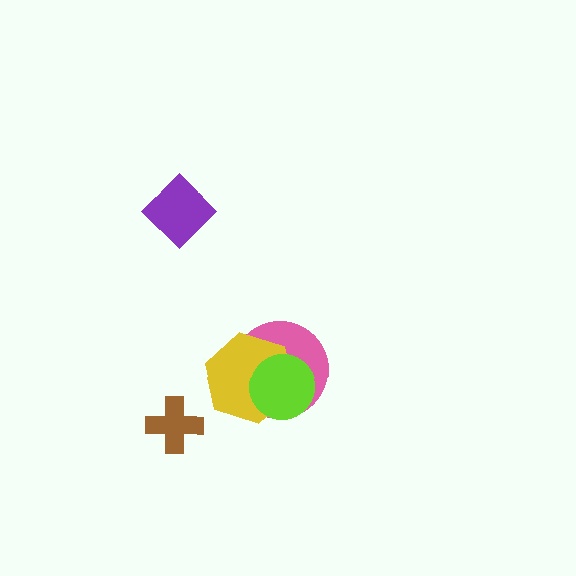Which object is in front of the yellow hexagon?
The lime circle is in front of the yellow hexagon.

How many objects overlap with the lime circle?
2 objects overlap with the lime circle.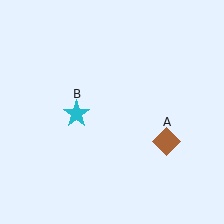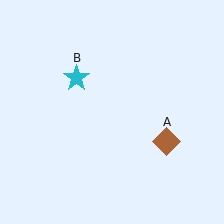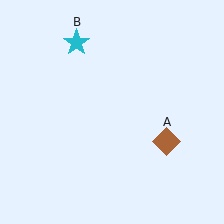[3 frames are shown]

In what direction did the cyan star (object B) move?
The cyan star (object B) moved up.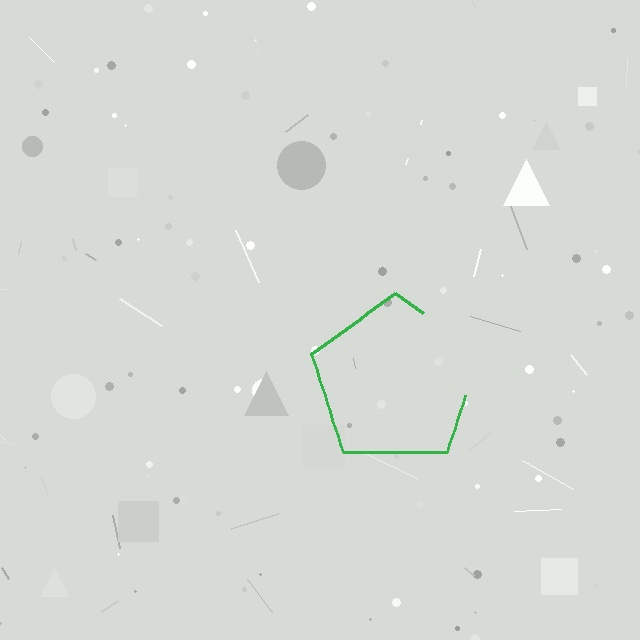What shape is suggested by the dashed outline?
The dashed outline suggests a pentagon.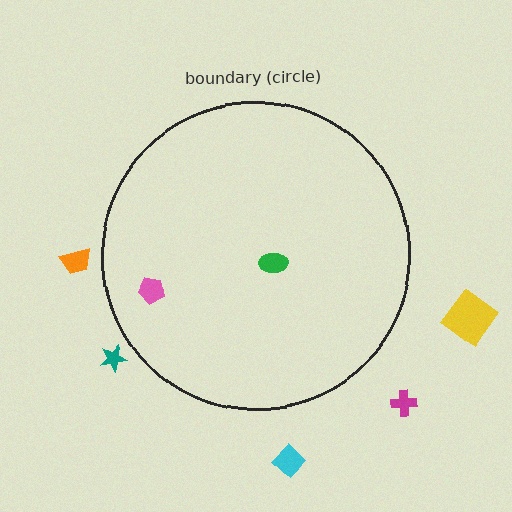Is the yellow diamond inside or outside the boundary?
Outside.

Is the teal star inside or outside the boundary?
Outside.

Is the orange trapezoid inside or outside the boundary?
Outside.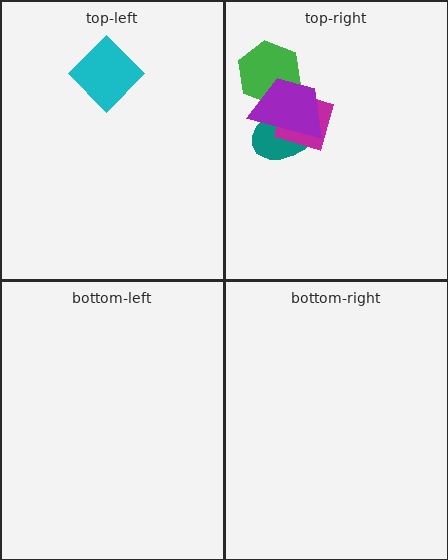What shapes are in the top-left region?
The cyan diamond.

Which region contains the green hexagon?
The top-right region.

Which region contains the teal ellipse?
The top-right region.